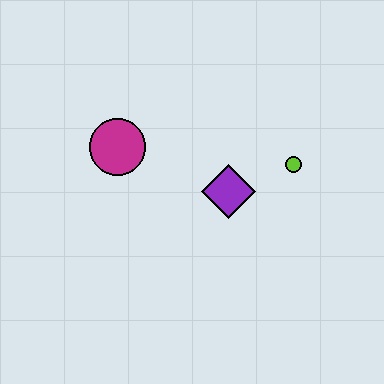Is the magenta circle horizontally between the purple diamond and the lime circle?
No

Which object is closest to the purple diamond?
The lime circle is closest to the purple diamond.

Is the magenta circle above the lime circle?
Yes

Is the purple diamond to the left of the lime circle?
Yes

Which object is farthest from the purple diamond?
The magenta circle is farthest from the purple diamond.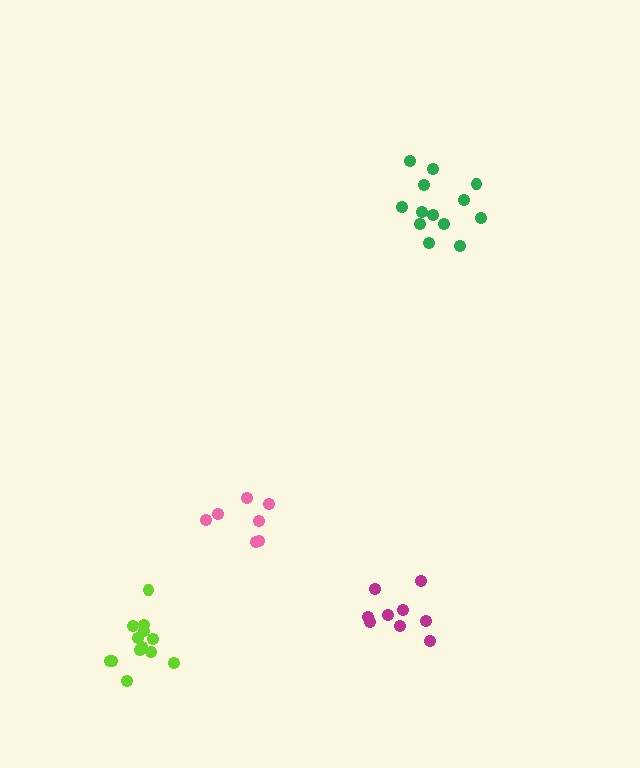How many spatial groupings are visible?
There are 4 spatial groupings.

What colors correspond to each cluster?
The clusters are colored: lime, pink, green, magenta.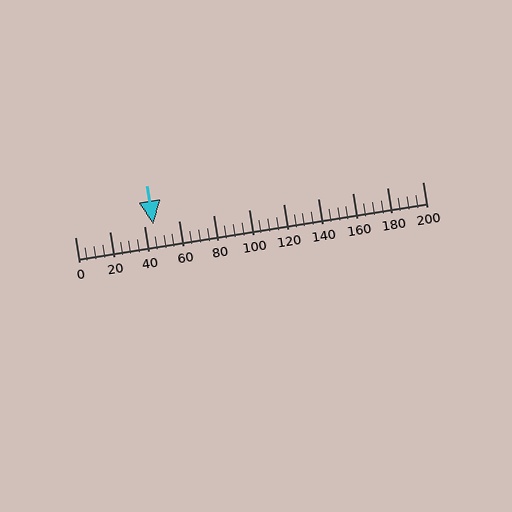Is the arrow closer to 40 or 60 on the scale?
The arrow is closer to 40.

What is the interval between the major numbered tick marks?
The major tick marks are spaced 20 units apart.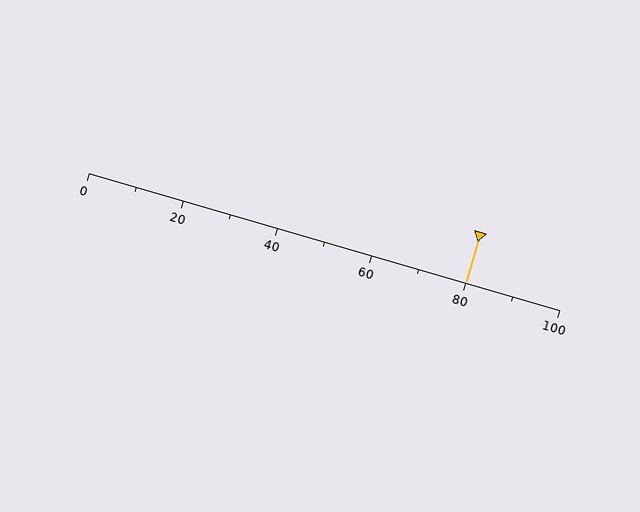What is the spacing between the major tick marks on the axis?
The major ticks are spaced 20 apart.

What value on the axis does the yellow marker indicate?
The marker indicates approximately 80.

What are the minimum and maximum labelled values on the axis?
The axis runs from 0 to 100.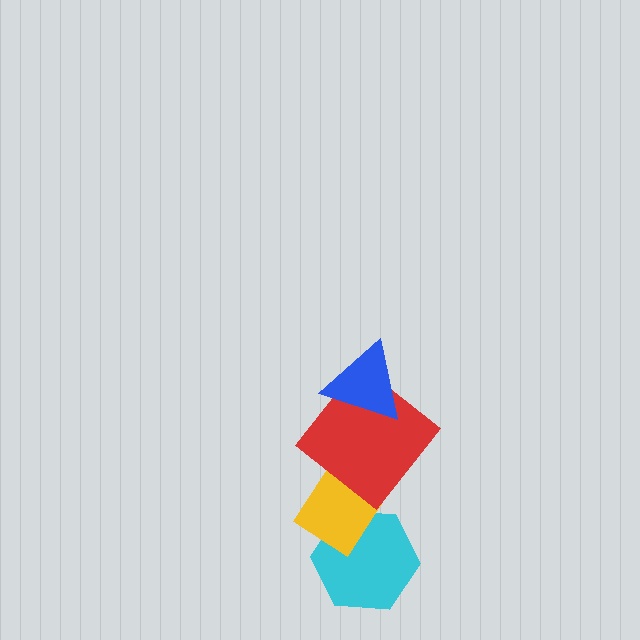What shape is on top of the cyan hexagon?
The yellow rectangle is on top of the cyan hexagon.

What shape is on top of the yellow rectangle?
The red diamond is on top of the yellow rectangle.